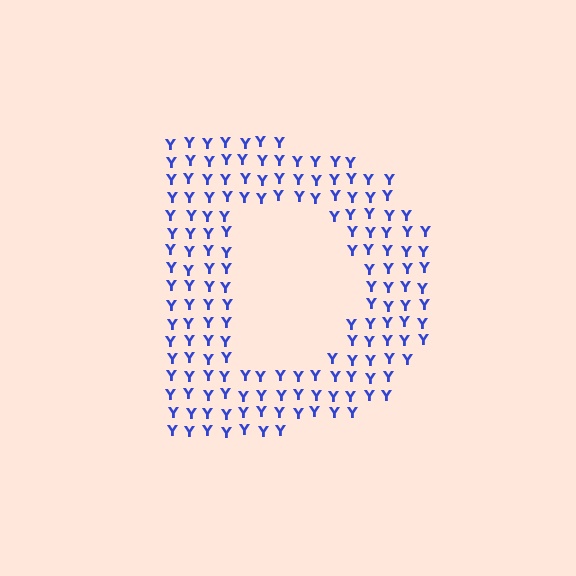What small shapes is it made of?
It is made of small letter Y's.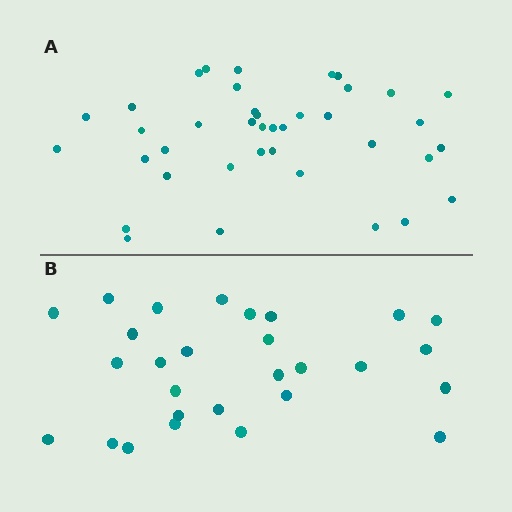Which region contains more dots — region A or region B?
Region A (the top region) has more dots.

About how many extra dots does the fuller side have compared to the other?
Region A has roughly 12 or so more dots than region B.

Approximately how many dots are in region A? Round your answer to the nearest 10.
About 40 dots. (The exact count is 39, which rounds to 40.)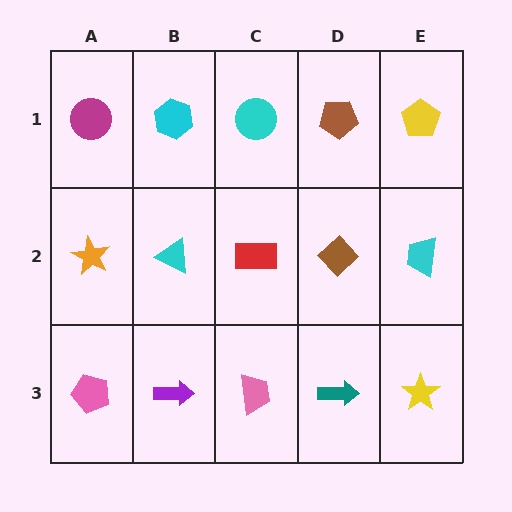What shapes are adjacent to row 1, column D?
A brown diamond (row 2, column D), a cyan circle (row 1, column C), a yellow pentagon (row 1, column E).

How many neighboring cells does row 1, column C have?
3.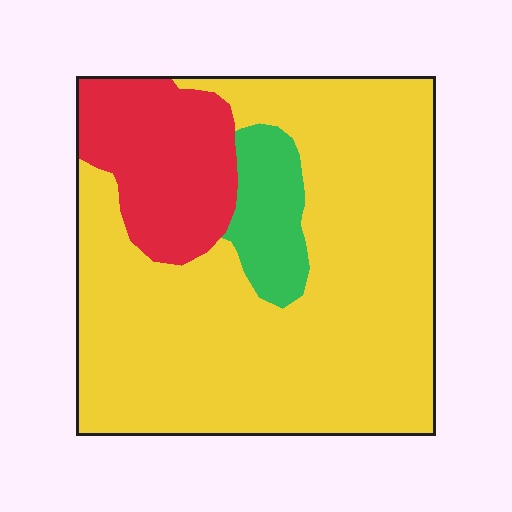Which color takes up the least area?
Green, at roughly 10%.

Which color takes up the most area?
Yellow, at roughly 75%.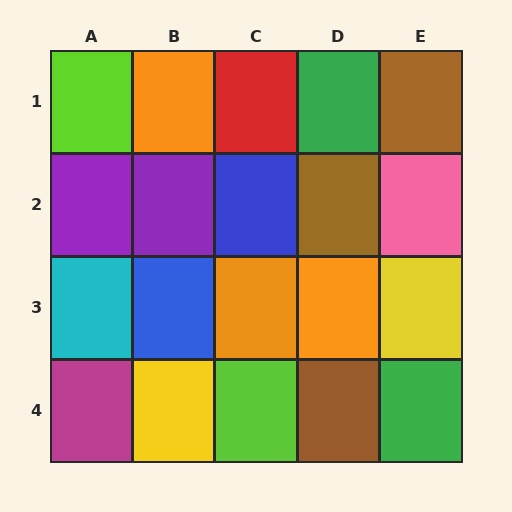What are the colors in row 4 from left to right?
Magenta, yellow, lime, brown, green.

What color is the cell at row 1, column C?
Red.